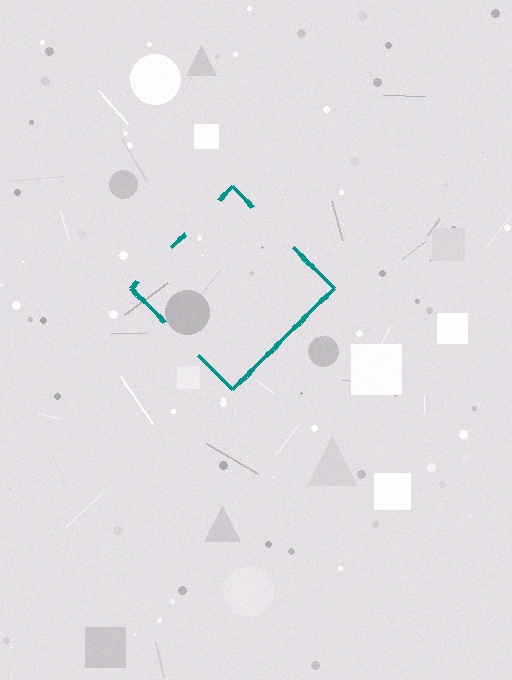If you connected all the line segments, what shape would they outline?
They would outline a diamond.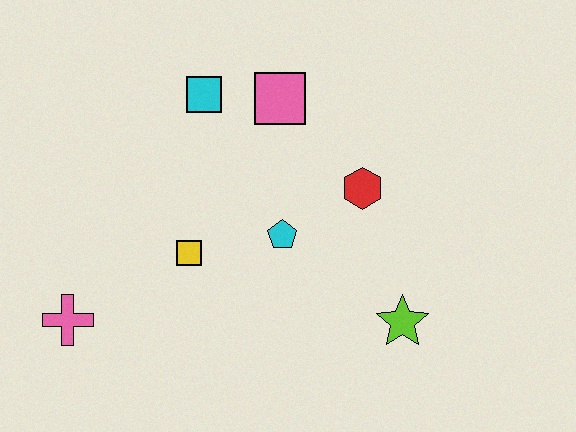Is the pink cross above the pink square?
No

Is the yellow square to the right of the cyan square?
No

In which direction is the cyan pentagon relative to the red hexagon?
The cyan pentagon is to the left of the red hexagon.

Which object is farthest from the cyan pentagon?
The pink cross is farthest from the cyan pentagon.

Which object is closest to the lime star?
The red hexagon is closest to the lime star.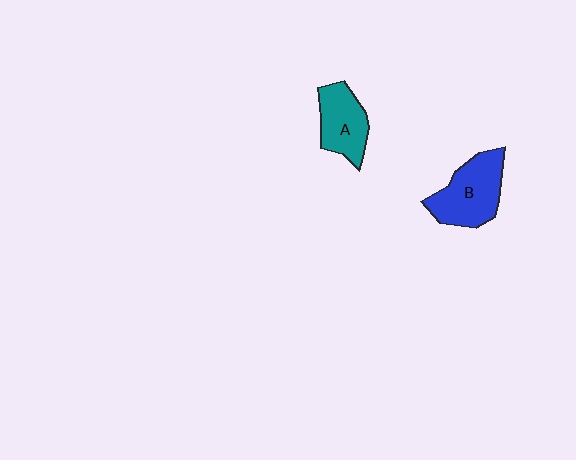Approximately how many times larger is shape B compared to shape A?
Approximately 1.3 times.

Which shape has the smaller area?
Shape A (teal).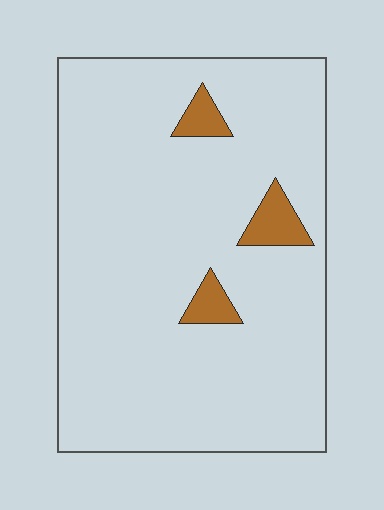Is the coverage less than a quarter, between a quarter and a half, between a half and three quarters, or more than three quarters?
Less than a quarter.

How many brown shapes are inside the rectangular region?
3.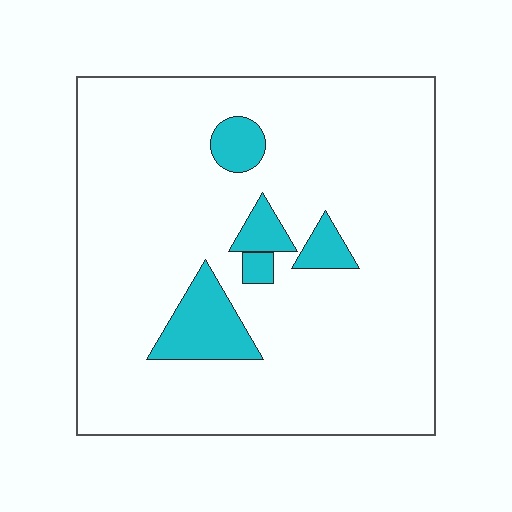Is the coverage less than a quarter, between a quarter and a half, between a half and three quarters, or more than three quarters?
Less than a quarter.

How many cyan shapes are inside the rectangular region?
5.